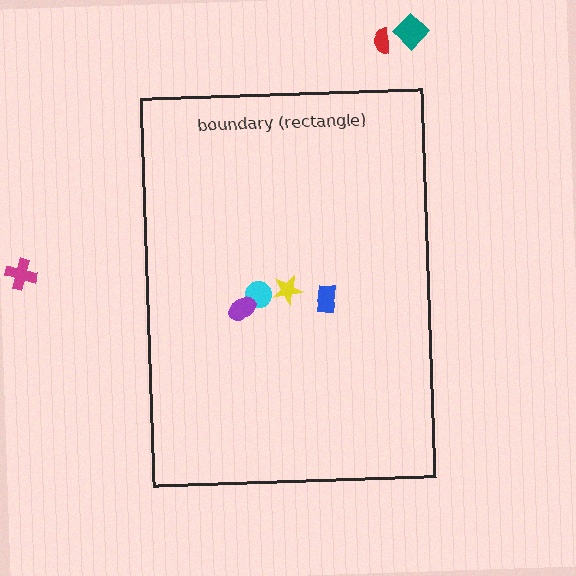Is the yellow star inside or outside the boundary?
Inside.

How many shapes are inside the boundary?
4 inside, 3 outside.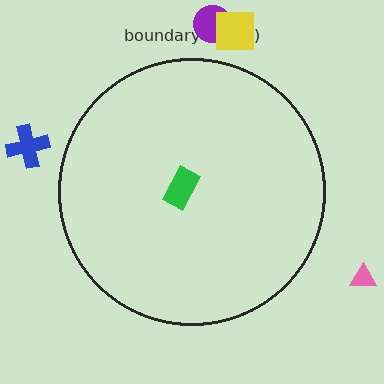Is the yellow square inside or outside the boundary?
Outside.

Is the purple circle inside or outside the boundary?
Outside.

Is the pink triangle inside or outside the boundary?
Outside.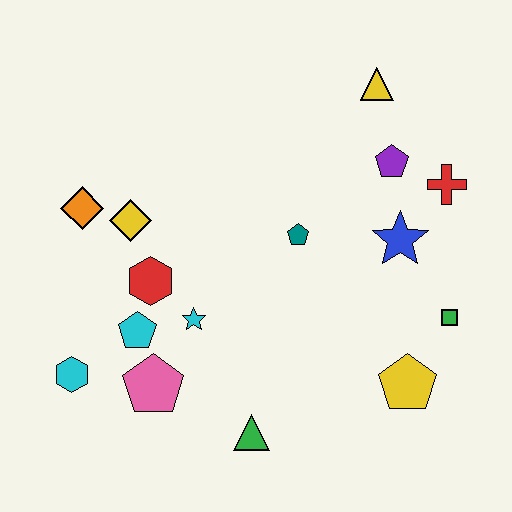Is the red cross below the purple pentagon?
Yes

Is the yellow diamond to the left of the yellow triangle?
Yes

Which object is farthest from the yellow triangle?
The cyan hexagon is farthest from the yellow triangle.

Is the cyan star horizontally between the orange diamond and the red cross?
Yes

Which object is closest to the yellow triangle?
The purple pentagon is closest to the yellow triangle.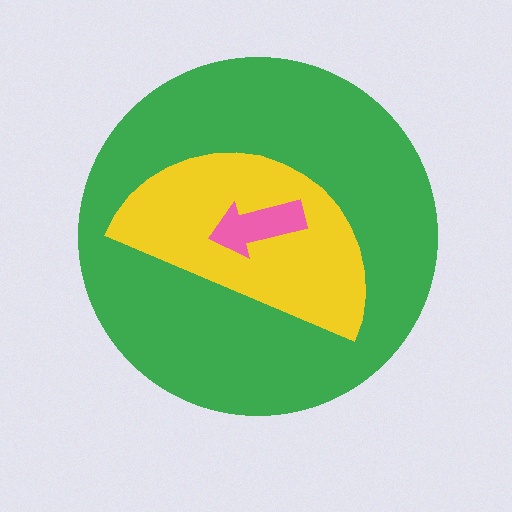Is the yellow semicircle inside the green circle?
Yes.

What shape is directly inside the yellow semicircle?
The pink arrow.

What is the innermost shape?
The pink arrow.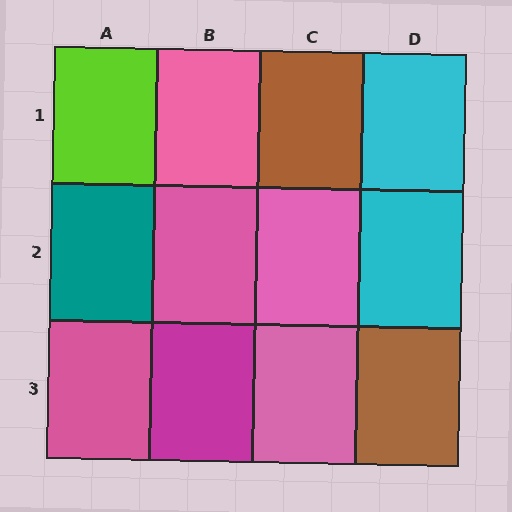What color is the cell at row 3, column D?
Brown.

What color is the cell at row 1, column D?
Cyan.